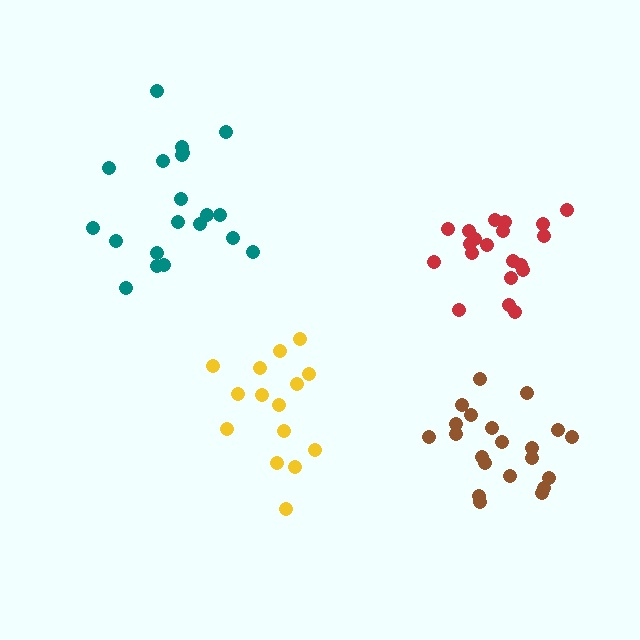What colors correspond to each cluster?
The clusters are colored: teal, brown, yellow, red.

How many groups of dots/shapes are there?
There are 4 groups.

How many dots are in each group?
Group 1: 20 dots, Group 2: 21 dots, Group 3: 15 dots, Group 4: 20 dots (76 total).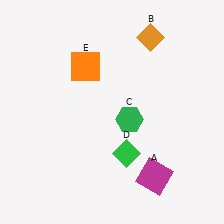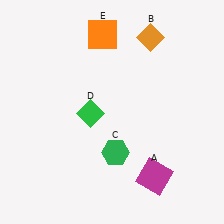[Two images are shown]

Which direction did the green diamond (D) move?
The green diamond (D) moved up.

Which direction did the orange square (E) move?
The orange square (E) moved up.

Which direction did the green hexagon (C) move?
The green hexagon (C) moved down.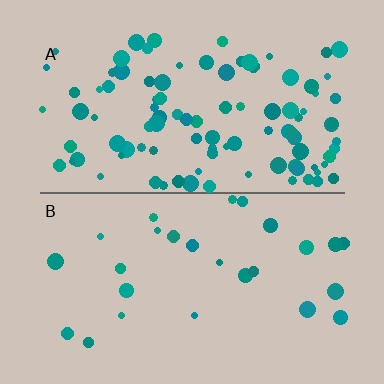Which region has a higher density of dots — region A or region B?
A (the top).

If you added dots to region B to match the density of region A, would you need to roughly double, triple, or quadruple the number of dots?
Approximately quadruple.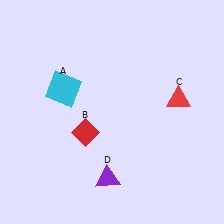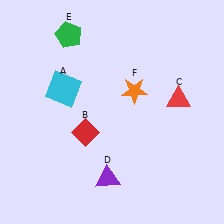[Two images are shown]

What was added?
A green pentagon (E), an orange star (F) were added in Image 2.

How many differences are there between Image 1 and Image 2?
There are 2 differences between the two images.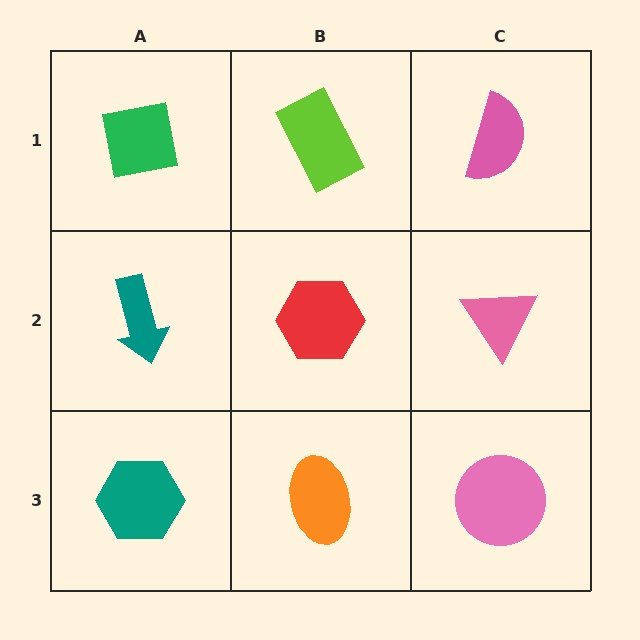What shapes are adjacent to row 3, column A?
A teal arrow (row 2, column A), an orange ellipse (row 3, column B).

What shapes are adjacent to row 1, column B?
A red hexagon (row 2, column B), a green square (row 1, column A), a pink semicircle (row 1, column C).